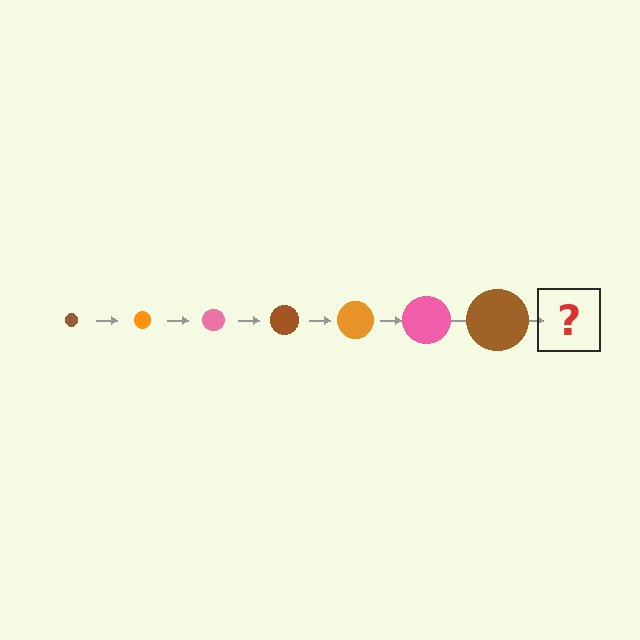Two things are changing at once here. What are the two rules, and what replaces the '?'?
The two rules are that the circle grows larger each step and the color cycles through brown, orange, and pink. The '?' should be an orange circle, larger than the previous one.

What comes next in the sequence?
The next element should be an orange circle, larger than the previous one.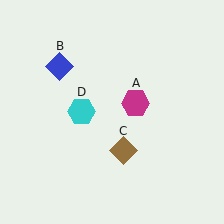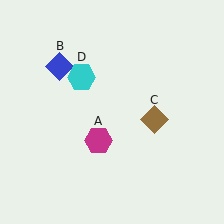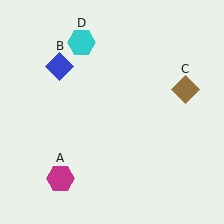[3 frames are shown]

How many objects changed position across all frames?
3 objects changed position: magenta hexagon (object A), brown diamond (object C), cyan hexagon (object D).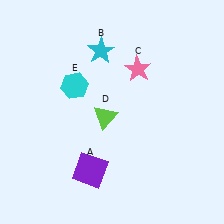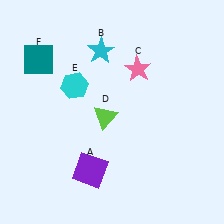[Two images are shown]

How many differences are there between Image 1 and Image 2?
There is 1 difference between the two images.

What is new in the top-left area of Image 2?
A teal square (F) was added in the top-left area of Image 2.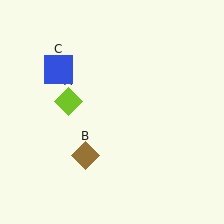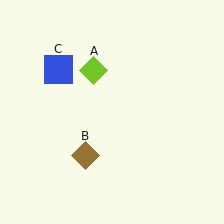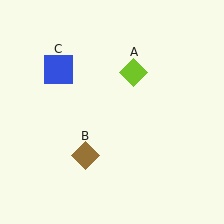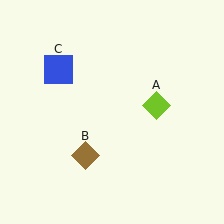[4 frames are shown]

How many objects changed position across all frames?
1 object changed position: lime diamond (object A).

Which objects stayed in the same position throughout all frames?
Brown diamond (object B) and blue square (object C) remained stationary.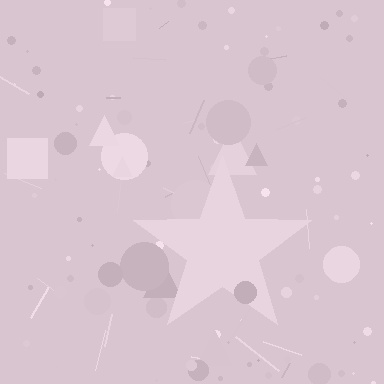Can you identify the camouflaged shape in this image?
The camouflaged shape is a star.